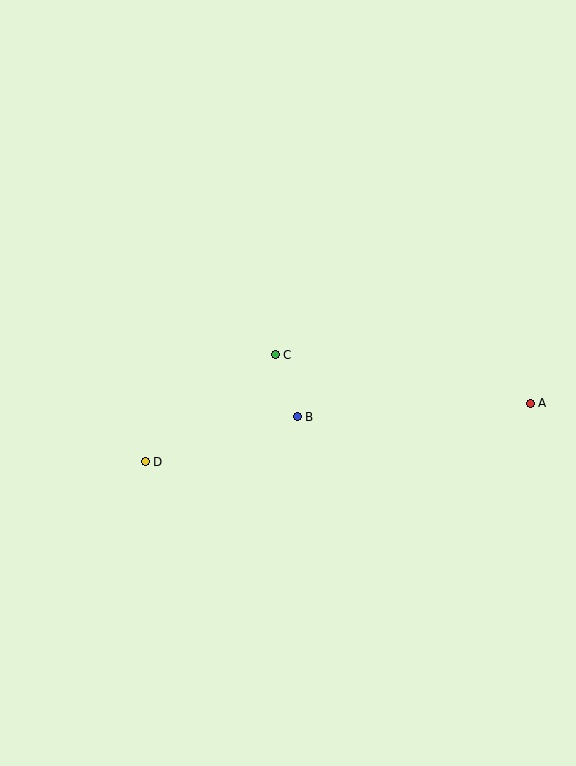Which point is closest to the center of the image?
Point C at (275, 355) is closest to the center.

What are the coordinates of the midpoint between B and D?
The midpoint between B and D is at (221, 439).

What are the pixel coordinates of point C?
Point C is at (275, 355).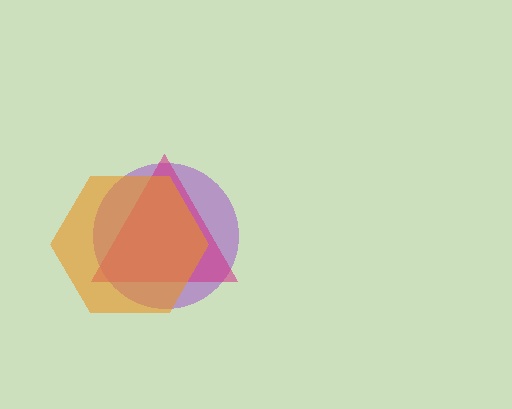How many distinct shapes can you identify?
There are 3 distinct shapes: a purple circle, a magenta triangle, an orange hexagon.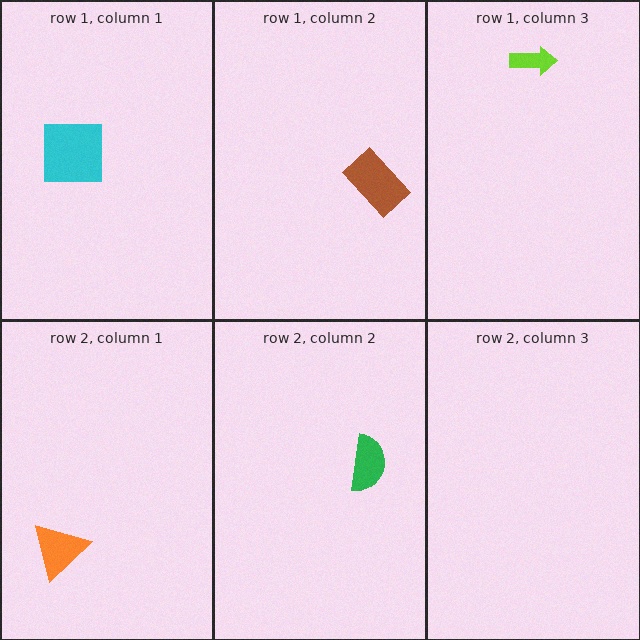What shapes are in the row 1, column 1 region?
The cyan square.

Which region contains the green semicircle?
The row 2, column 2 region.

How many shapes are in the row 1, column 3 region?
1.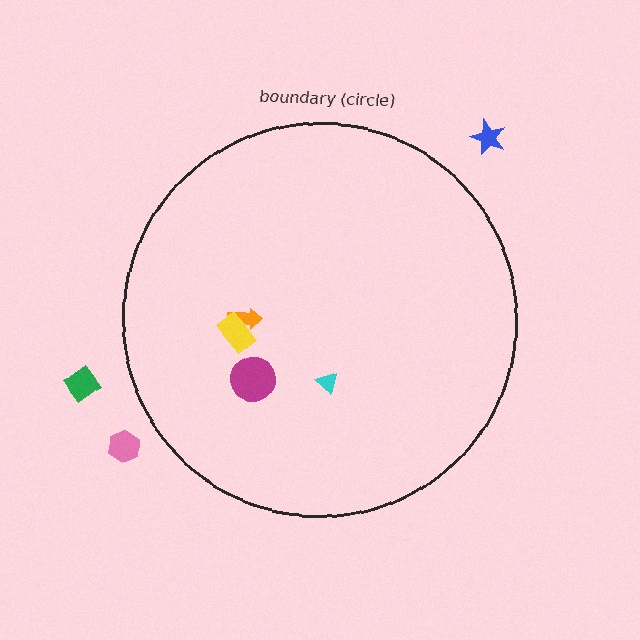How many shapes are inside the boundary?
4 inside, 3 outside.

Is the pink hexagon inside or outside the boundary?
Outside.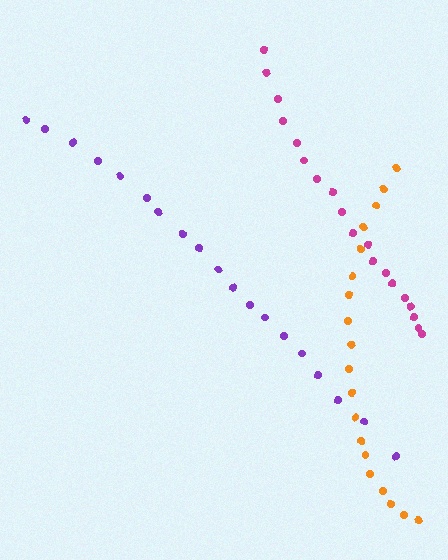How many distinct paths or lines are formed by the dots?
There are 3 distinct paths.